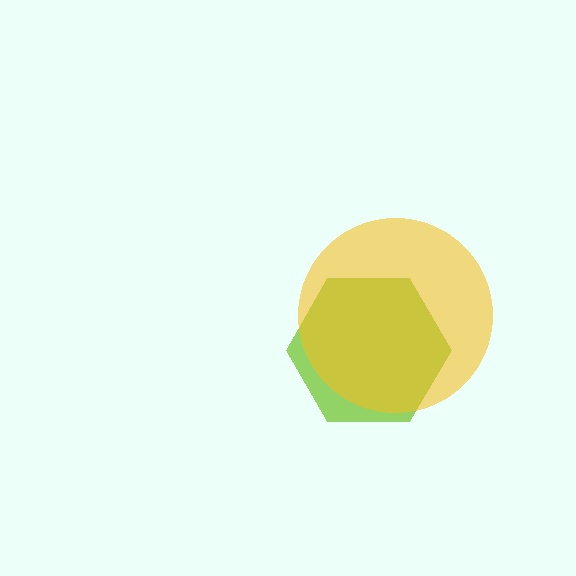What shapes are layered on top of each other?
The layered shapes are: a lime hexagon, a yellow circle.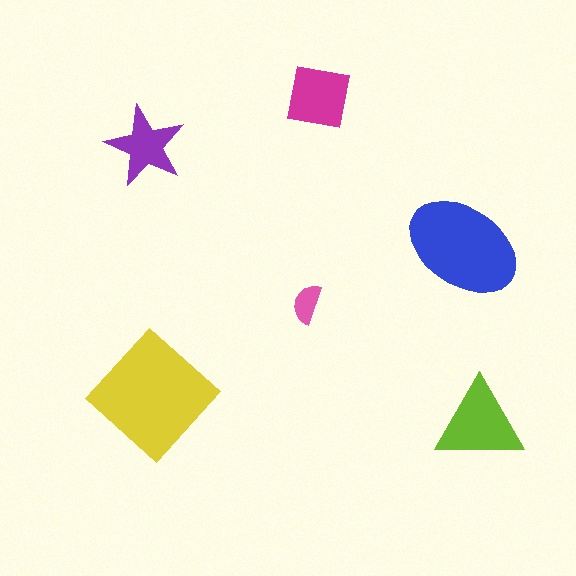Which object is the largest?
The yellow diamond.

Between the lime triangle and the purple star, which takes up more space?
The lime triangle.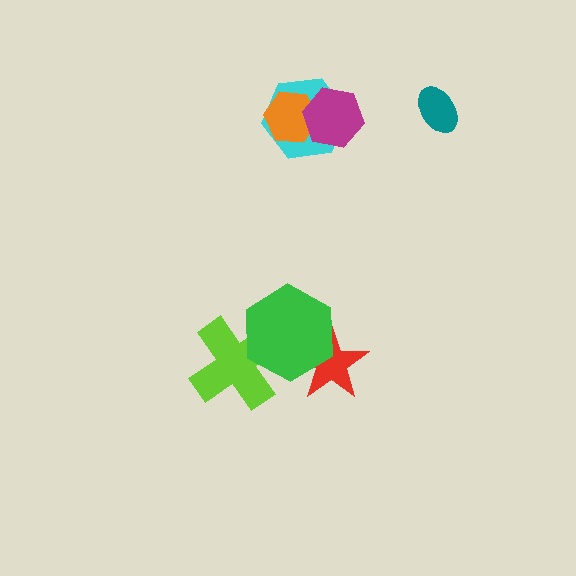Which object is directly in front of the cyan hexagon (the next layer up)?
The orange hexagon is directly in front of the cyan hexagon.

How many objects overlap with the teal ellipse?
0 objects overlap with the teal ellipse.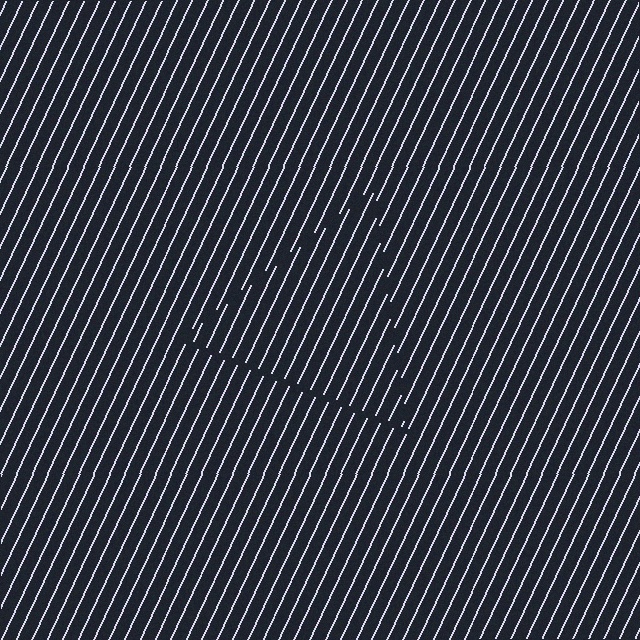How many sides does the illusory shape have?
3 sides — the line-ends trace a triangle.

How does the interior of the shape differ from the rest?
The interior of the shape contains the same grating, shifted by half a period — the contour is defined by the phase discontinuity where line-ends from the inner and outer gratings abut.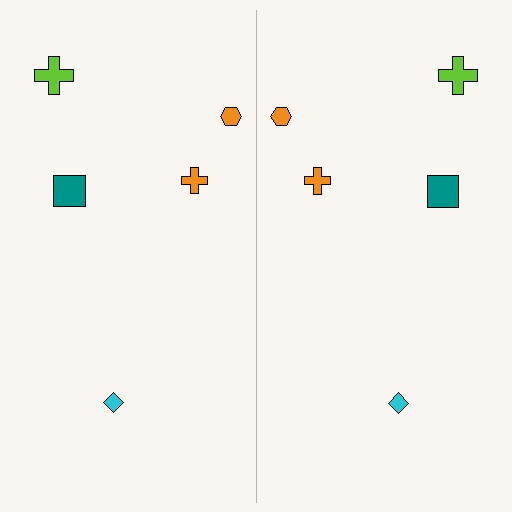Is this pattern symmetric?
Yes, this pattern has bilateral (reflection) symmetry.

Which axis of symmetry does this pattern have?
The pattern has a vertical axis of symmetry running through the center of the image.